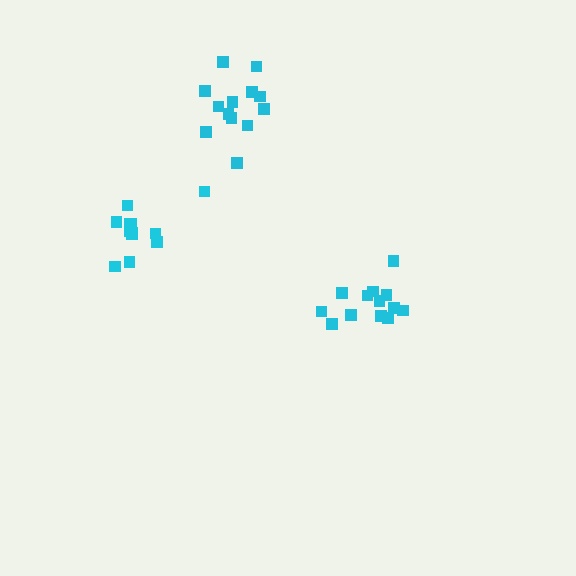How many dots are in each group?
Group 1: 13 dots, Group 2: 13 dots, Group 3: 12 dots (38 total).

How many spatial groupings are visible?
There are 3 spatial groupings.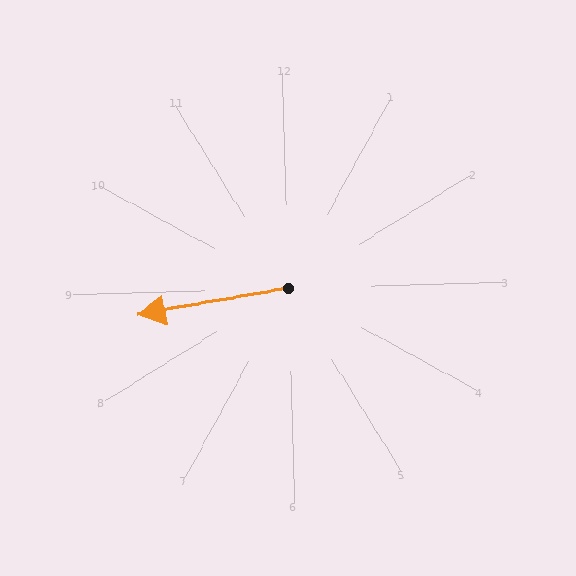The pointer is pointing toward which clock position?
Roughly 9 o'clock.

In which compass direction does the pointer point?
West.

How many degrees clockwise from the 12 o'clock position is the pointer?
Approximately 262 degrees.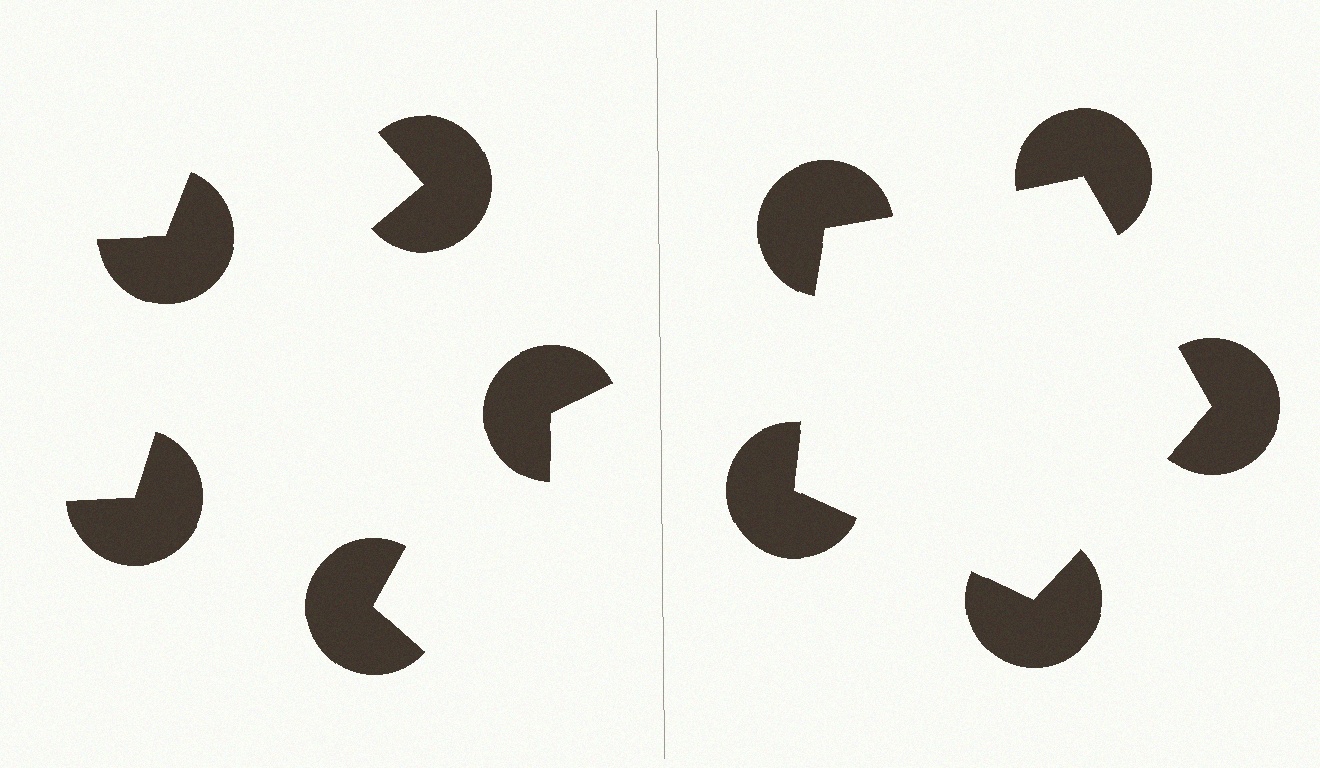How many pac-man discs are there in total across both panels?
10 — 5 on each side.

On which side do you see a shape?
An illusory pentagon appears on the right side. On the left side the wedge cuts are rotated, so no coherent shape forms.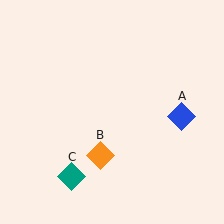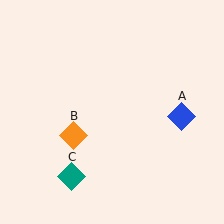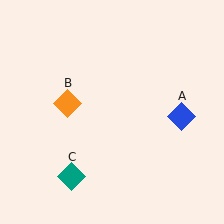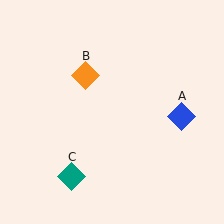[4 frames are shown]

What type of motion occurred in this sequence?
The orange diamond (object B) rotated clockwise around the center of the scene.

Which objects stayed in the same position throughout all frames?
Blue diamond (object A) and teal diamond (object C) remained stationary.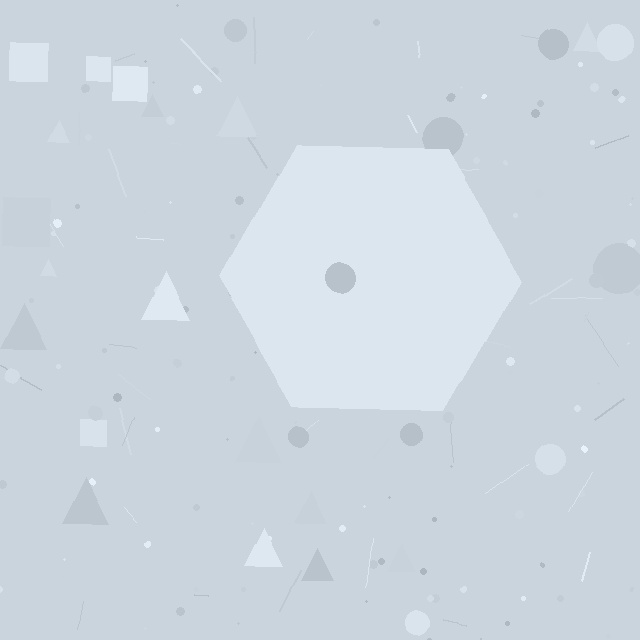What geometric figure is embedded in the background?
A hexagon is embedded in the background.